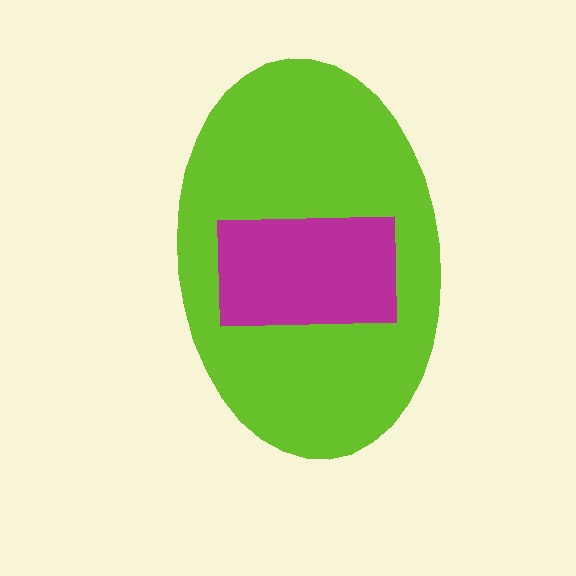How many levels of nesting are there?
2.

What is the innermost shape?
The magenta rectangle.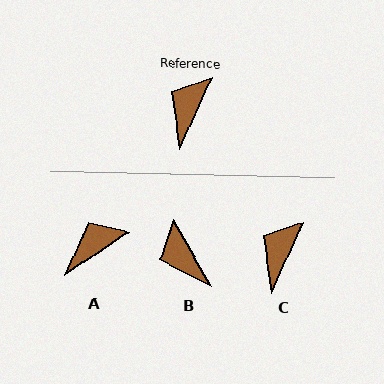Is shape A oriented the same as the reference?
No, it is off by about 32 degrees.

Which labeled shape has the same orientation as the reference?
C.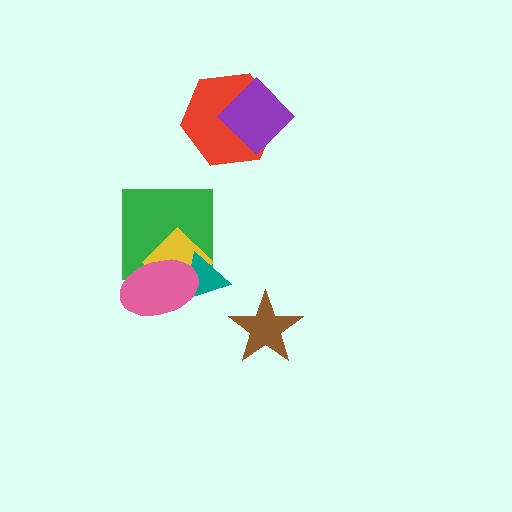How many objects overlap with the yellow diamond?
3 objects overlap with the yellow diamond.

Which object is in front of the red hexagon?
The purple diamond is in front of the red hexagon.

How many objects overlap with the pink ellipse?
3 objects overlap with the pink ellipse.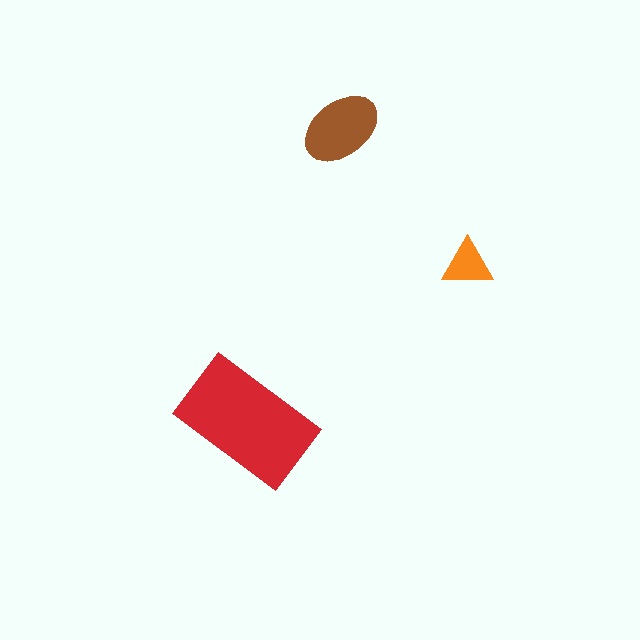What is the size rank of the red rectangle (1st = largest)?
1st.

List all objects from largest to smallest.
The red rectangle, the brown ellipse, the orange triangle.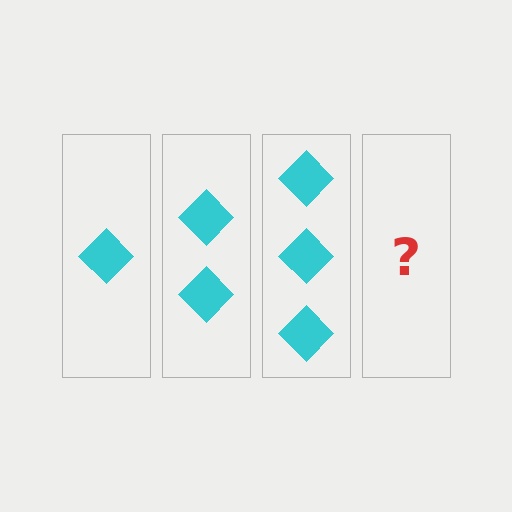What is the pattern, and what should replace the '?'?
The pattern is that each step adds one more diamond. The '?' should be 4 diamonds.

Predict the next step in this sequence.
The next step is 4 diamonds.